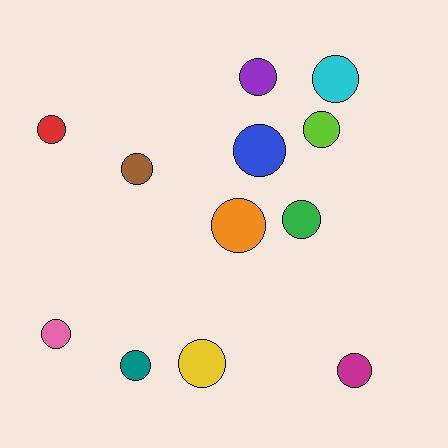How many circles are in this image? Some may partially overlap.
There are 12 circles.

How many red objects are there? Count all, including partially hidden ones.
There is 1 red object.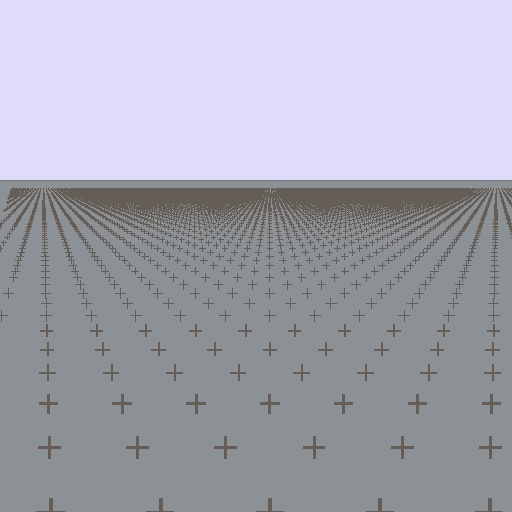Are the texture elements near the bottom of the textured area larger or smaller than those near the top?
Larger. Near the bottom, elements are closer to the viewer and appear at a bigger on-screen size.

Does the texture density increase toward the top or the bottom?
Density increases toward the top.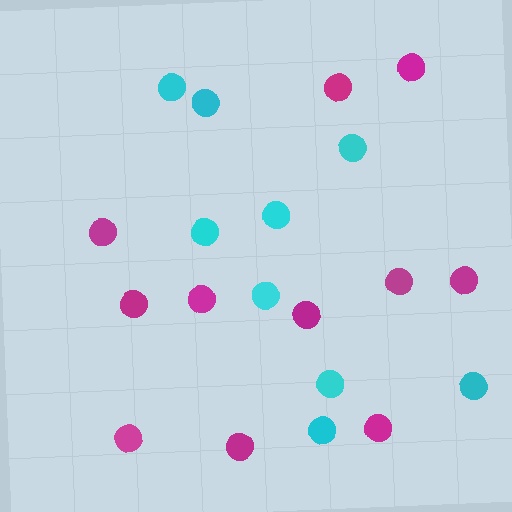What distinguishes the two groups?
There are 2 groups: one group of magenta circles (11) and one group of cyan circles (9).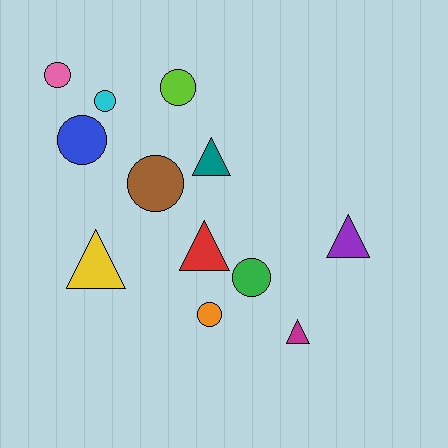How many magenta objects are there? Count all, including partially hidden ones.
There is 1 magenta object.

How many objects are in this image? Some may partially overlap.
There are 12 objects.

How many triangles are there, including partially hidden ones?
There are 5 triangles.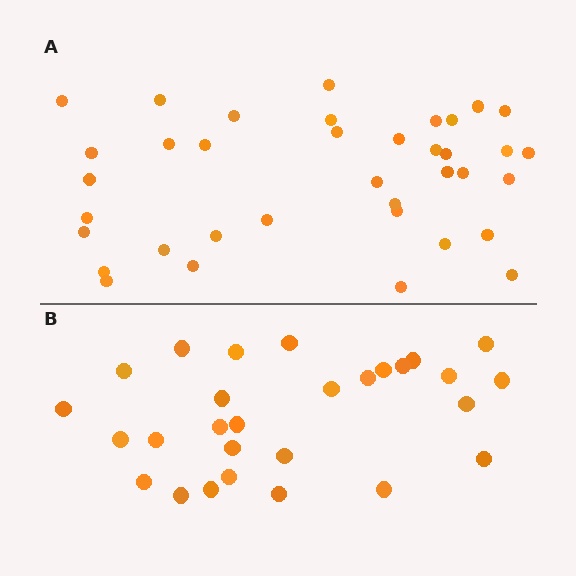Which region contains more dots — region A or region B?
Region A (the top region) has more dots.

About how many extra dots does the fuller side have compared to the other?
Region A has roughly 8 or so more dots than region B.